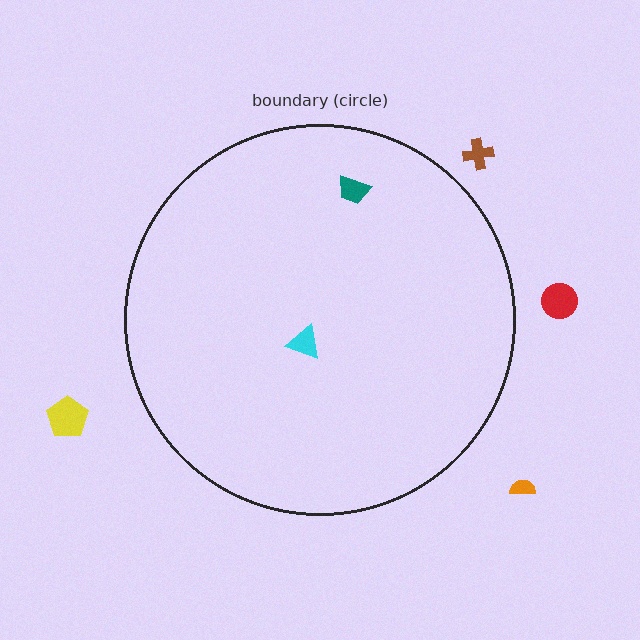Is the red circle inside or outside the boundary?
Outside.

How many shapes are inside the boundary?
2 inside, 4 outside.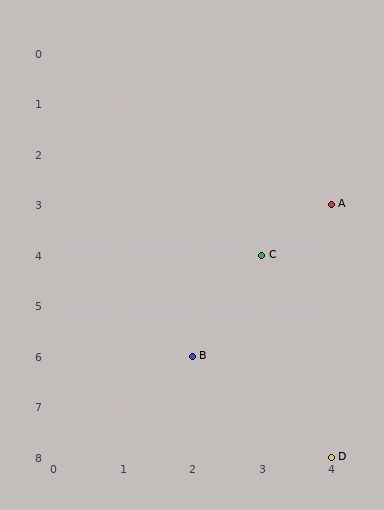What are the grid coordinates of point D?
Point D is at grid coordinates (4, 8).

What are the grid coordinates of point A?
Point A is at grid coordinates (4, 3).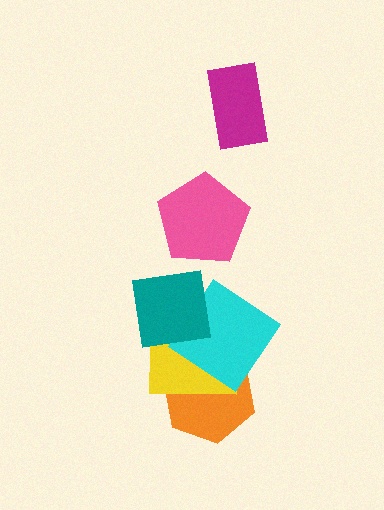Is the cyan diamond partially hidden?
Yes, it is partially covered by another shape.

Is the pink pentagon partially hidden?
No, no other shape covers it.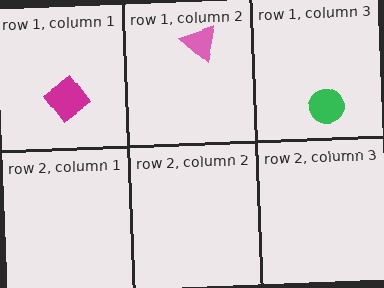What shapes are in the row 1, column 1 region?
The magenta diamond.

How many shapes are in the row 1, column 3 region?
1.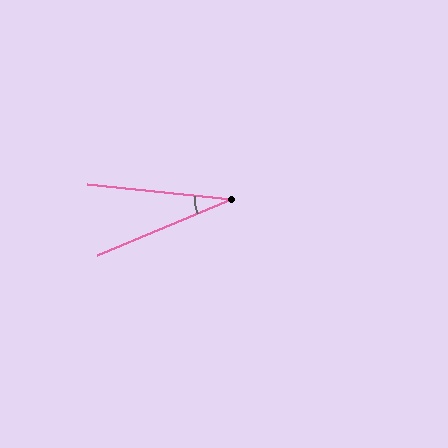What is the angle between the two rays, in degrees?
Approximately 29 degrees.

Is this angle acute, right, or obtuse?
It is acute.